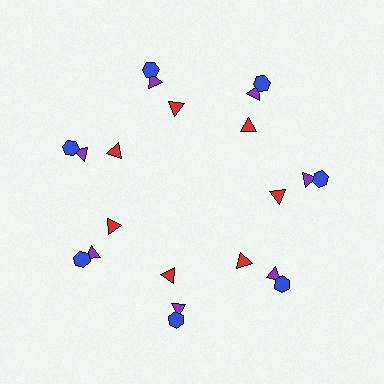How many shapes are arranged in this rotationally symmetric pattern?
There are 21 shapes, arranged in 7 groups of 3.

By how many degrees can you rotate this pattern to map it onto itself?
The pattern maps onto itself every 51 degrees of rotation.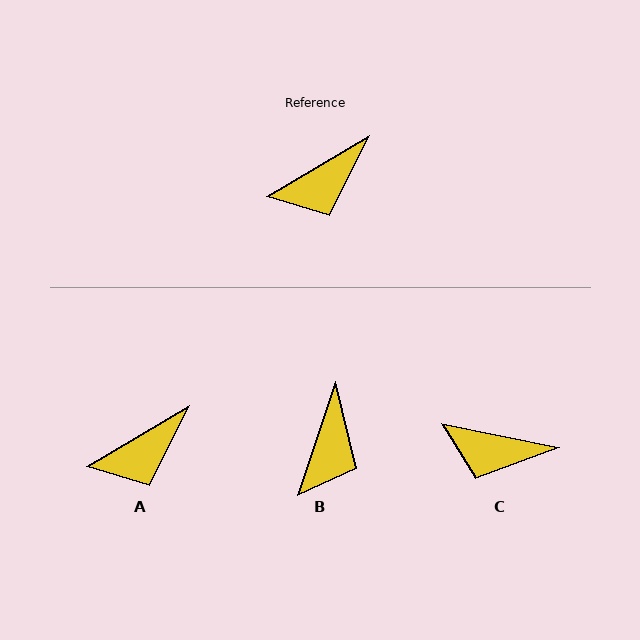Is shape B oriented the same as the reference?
No, it is off by about 40 degrees.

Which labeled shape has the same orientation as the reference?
A.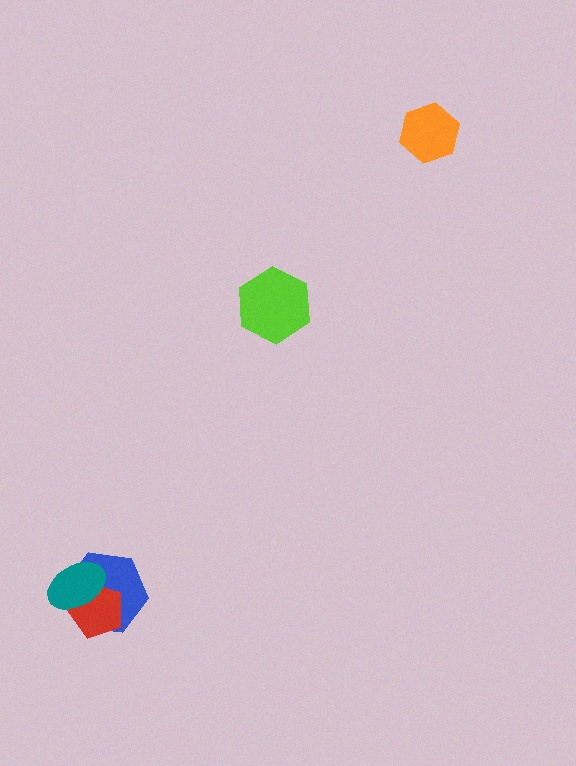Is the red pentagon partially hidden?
Yes, it is partially covered by another shape.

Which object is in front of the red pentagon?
The teal ellipse is in front of the red pentagon.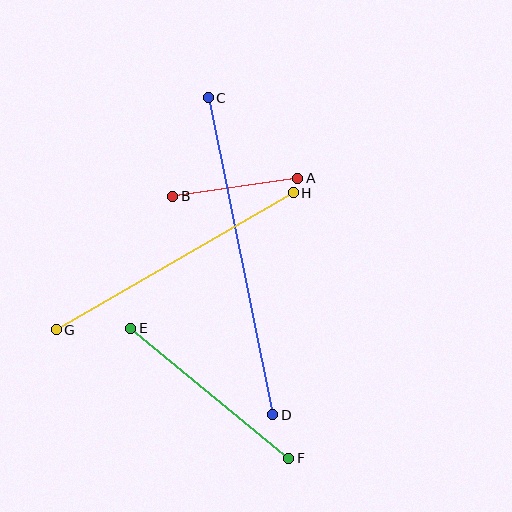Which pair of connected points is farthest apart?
Points C and D are farthest apart.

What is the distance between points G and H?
The distance is approximately 274 pixels.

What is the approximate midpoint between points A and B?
The midpoint is at approximately (235, 187) pixels.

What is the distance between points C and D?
The distance is approximately 323 pixels.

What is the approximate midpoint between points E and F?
The midpoint is at approximately (210, 393) pixels.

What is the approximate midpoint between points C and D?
The midpoint is at approximately (240, 256) pixels.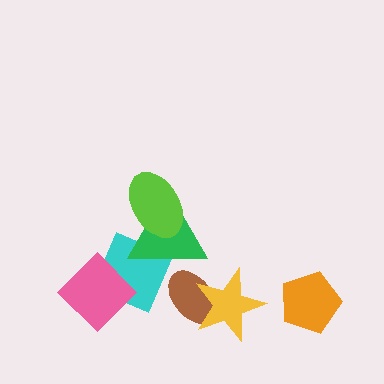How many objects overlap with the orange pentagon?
0 objects overlap with the orange pentagon.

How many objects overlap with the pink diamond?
1 object overlaps with the pink diamond.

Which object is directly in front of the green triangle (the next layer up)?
The lime ellipse is directly in front of the green triangle.